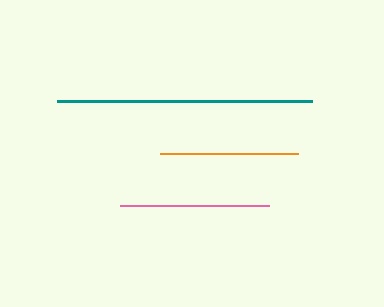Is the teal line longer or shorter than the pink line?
The teal line is longer than the pink line.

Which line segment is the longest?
The teal line is the longest at approximately 256 pixels.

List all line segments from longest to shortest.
From longest to shortest: teal, pink, orange.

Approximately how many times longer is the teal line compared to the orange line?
The teal line is approximately 1.9 times the length of the orange line.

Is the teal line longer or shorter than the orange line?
The teal line is longer than the orange line.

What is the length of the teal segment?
The teal segment is approximately 256 pixels long.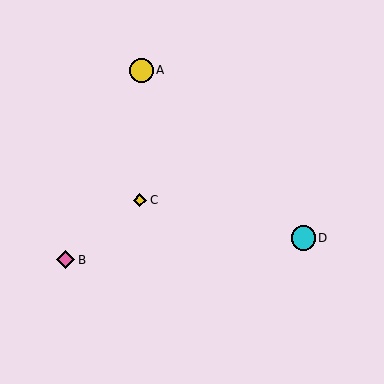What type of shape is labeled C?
Shape C is a yellow diamond.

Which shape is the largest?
The cyan circle (labeled D) is the largest.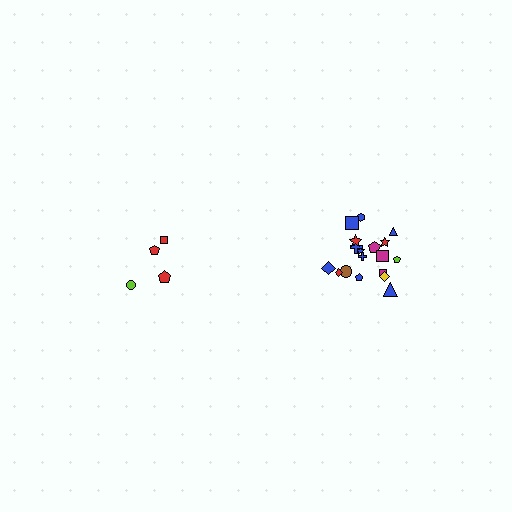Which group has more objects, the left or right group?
The right group.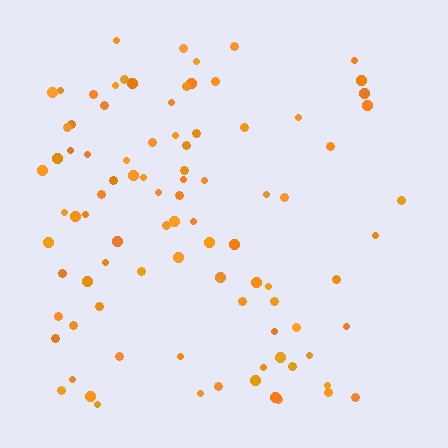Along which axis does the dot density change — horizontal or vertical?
Horizontal.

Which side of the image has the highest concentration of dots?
The left.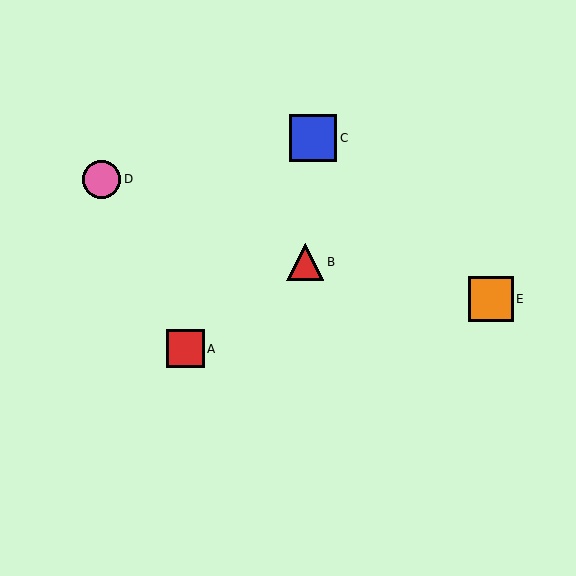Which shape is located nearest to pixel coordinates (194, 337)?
The red square (labeled A) at (185, 349) is nearest to that location.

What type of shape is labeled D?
Shape D is a pink circle.